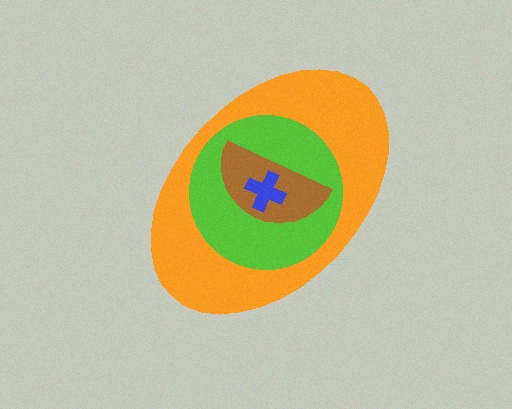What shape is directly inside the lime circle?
The brown semicircle.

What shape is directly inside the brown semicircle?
The blue cross.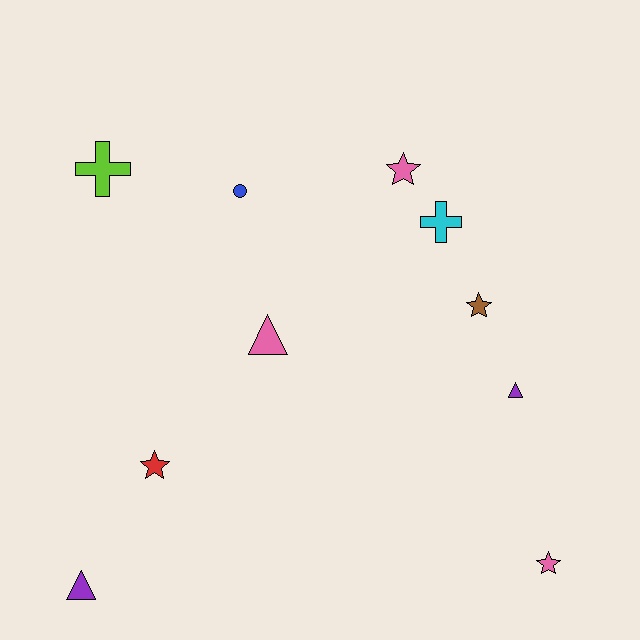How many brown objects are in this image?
There is 1 brown object.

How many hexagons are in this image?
There are no hexagons.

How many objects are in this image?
There are 10 objects.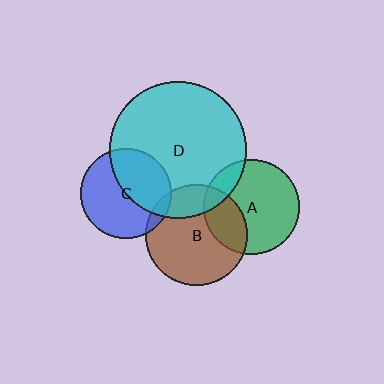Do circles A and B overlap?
Yes.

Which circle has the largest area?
Circle D (cyan).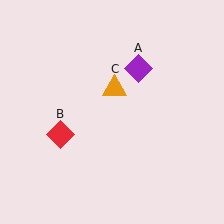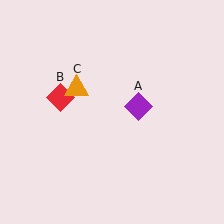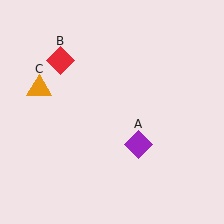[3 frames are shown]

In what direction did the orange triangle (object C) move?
The orange triangle (object C) moved left.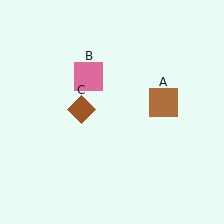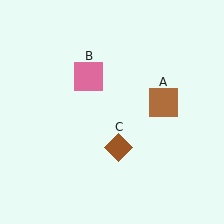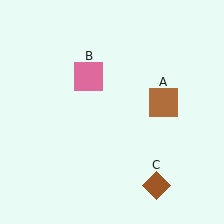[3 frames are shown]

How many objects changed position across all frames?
1 object changed position: brown diamond (object C).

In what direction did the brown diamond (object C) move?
The brown diamond (object C) moved down and to the right.